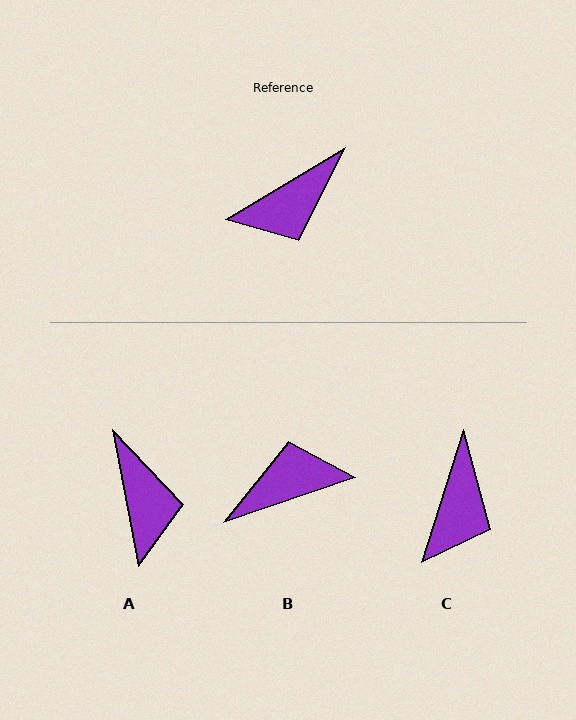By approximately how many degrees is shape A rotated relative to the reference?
Approximately 70 degrees counter-clockwise.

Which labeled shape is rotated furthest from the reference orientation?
B, about 168 degrees away.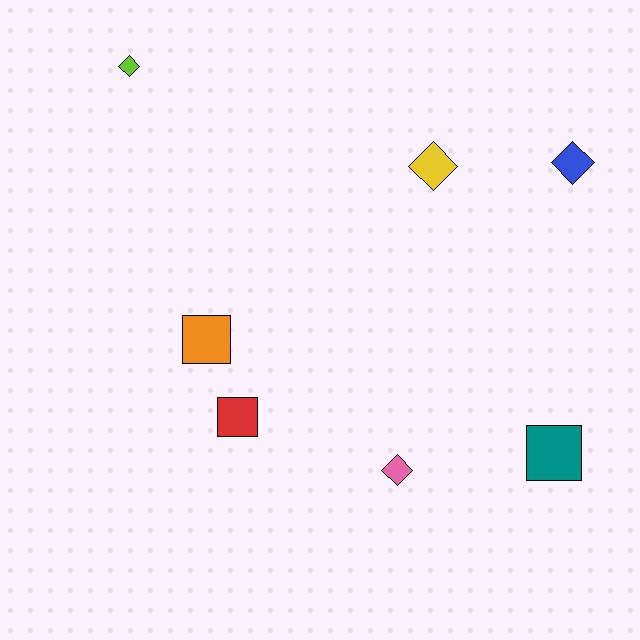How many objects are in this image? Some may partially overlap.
There are 7 objects.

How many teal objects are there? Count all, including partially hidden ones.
There is 1 teal object.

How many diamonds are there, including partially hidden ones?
There are 4 diamonds.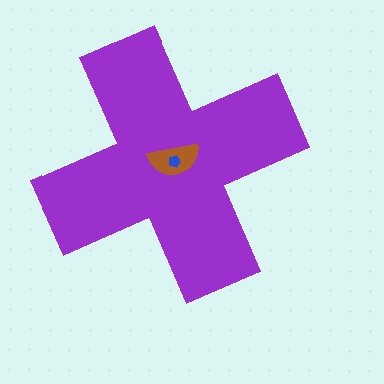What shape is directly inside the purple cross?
The brown semicircle.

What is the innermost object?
The blue pentagon.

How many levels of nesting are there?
3.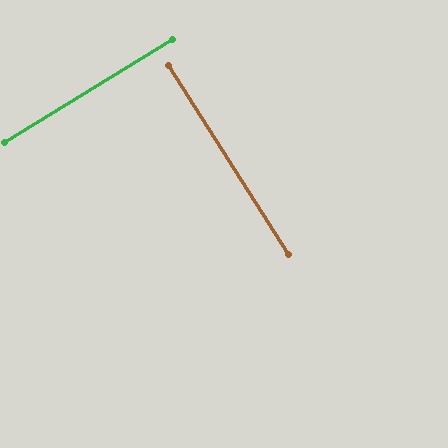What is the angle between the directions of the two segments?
Approximately 89 degrees.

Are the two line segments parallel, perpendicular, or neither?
Perpendicular — they meet at approximately 89°.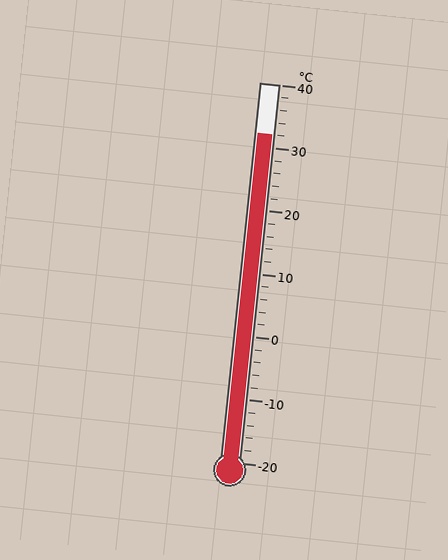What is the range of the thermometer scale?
The thermometer scale ranges from -20°C to 40°C.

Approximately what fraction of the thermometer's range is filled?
The thermometer is filled to approximately 85% of its range.